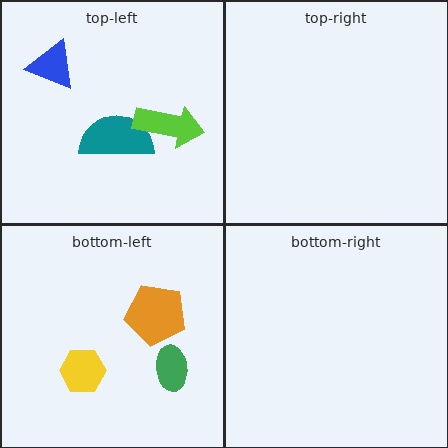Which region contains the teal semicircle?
The top-left region.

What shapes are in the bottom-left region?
The green ellipse, the orange pentagon, the yellow hexagon.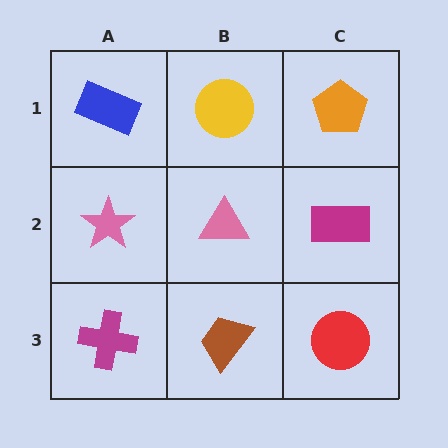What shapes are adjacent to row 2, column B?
A yellow circle (row 1, column B), a brown trapezoid (row 3, column B), a pink star (row 2, column A), a magenta rectangle (row 2, column C).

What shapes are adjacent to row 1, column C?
A magenta rectangle (row 2, column C), a yellow circle (row 1, column B).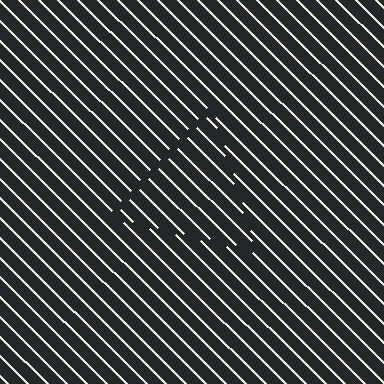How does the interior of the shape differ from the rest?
The interior of the shape contains the same grating, shifted by half a period — the contour is defined by the phase discontinuity where line-ends from the inner and outer gratings abut.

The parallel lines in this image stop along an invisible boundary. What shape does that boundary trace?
An illusory triangle. The interior of the shape contains the same grating, shifted by half a period — the contour is defined by the phase discontinuity where line-ends from the inner and outer gratings abut.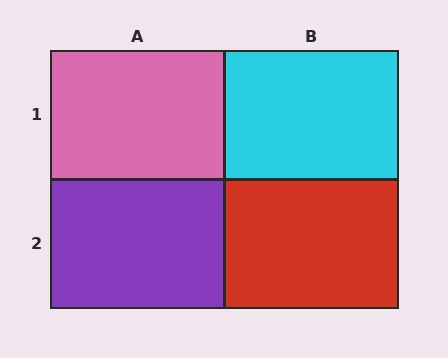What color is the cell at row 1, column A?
Pink.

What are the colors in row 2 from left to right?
Purple, red.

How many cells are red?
1 cell is red.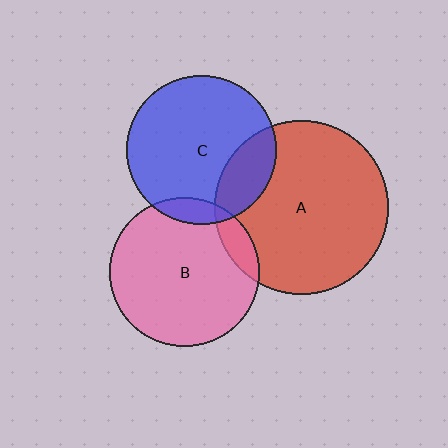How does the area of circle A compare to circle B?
Approximately 1.4 times.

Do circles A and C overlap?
Yes.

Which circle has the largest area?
Circle A (red).